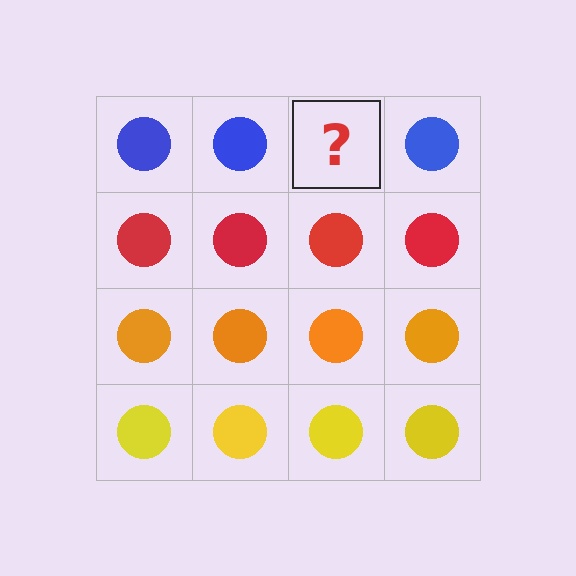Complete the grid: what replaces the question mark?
The question mark should be replaced with a blue circle.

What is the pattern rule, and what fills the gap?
The rule is that each row has a consistent color. The gap should be filled with a blue circle.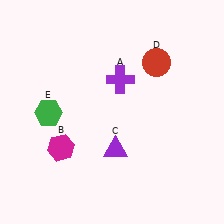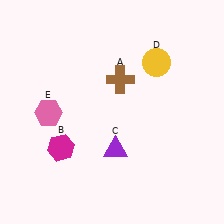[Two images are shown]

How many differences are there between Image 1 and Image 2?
There are 3 differences between the two images.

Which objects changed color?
A changed from purple to brown. D changed from red to yellow. E changed from green to pink.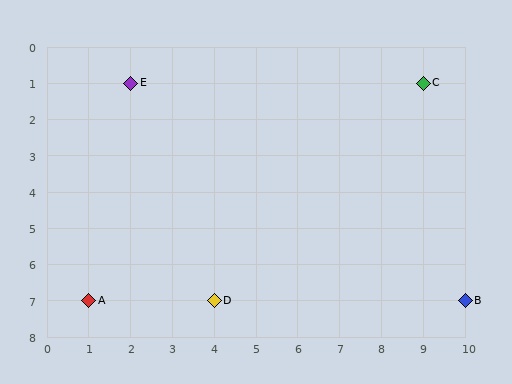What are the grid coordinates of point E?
Point E is at grid coordinates (2, 1).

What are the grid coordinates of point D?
Point D is at grid coordinates (4, 7).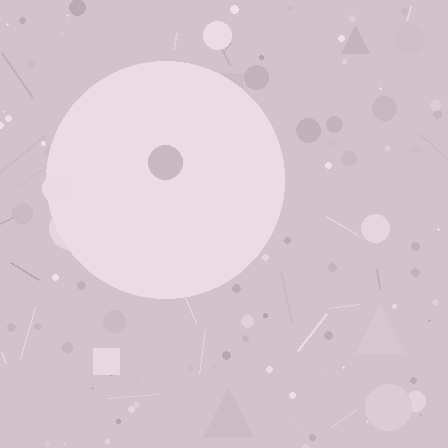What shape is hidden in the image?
A circle is hidden in the image.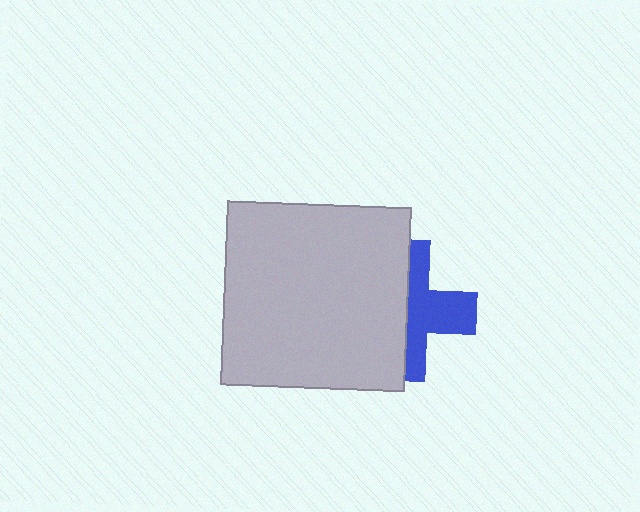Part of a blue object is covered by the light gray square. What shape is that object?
It is a cross.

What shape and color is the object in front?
The object in front is a light gray square.